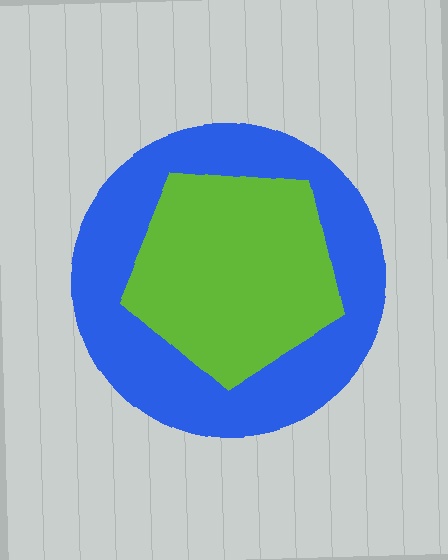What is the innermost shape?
The lime pentagon.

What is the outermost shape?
The blue circle.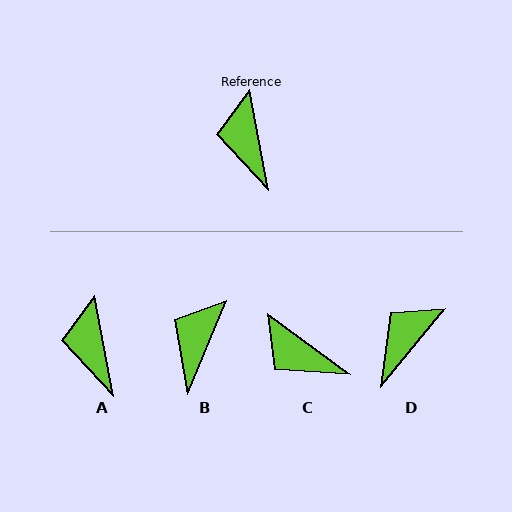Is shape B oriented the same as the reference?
No, it is off by about 33 degrees.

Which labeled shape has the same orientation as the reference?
A.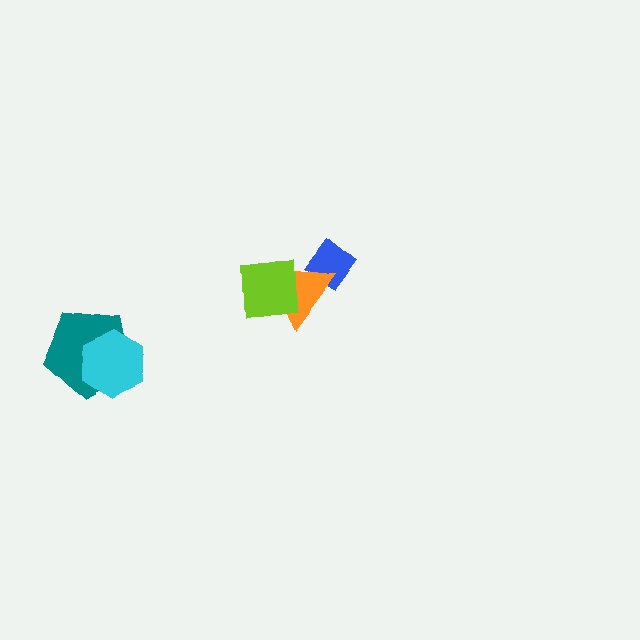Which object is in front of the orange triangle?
The lime square is in front of the orange triangle.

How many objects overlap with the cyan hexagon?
1 object overlaps with the cyan hexagon.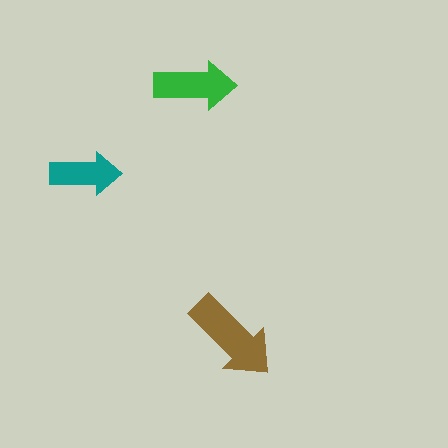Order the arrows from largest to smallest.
the brown one, the green one, the teal one.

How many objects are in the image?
There are 3 objects in the image.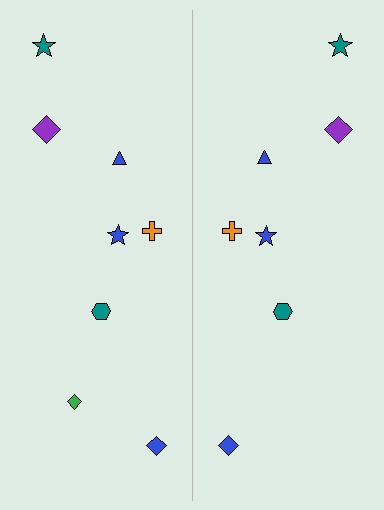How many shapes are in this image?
There are 15 shapes in this image.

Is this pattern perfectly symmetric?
No, the pattern is not perfectly symmetric. A green diamond is missing from the right side.